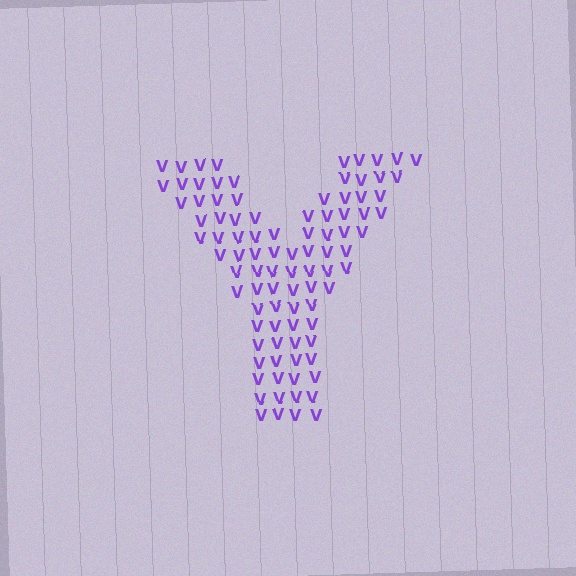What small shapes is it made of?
It is made of small letter V's.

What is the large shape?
The large shape is the letter Y.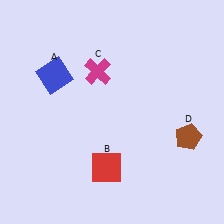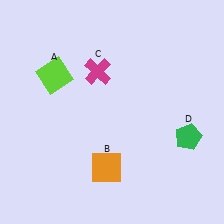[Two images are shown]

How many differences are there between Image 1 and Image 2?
There are 3 differences between the two images.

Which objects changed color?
A changed from blue to lime. B changed from red to orange. D changed from brown to green.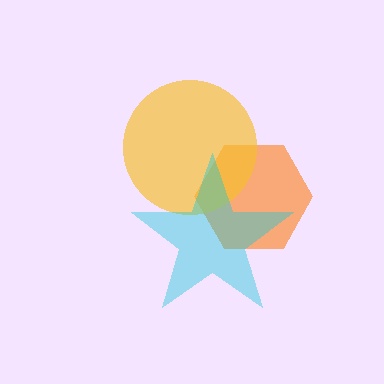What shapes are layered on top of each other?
The layered shapes are: an orange hexagon, a yellow circle, a cyan star.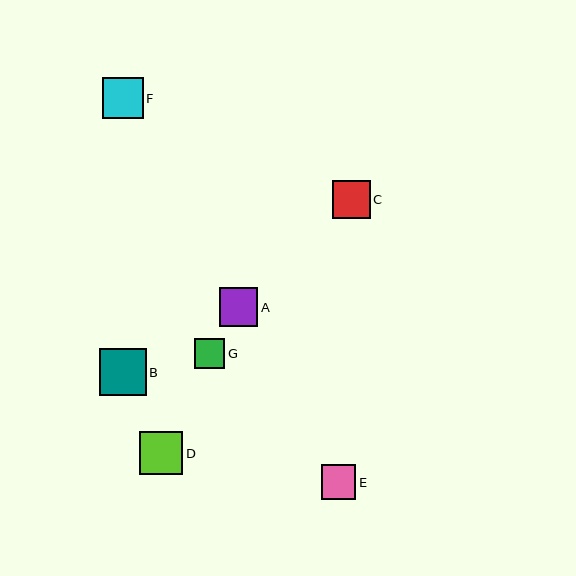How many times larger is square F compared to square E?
Square F is approximately 1.2 times the size of square E.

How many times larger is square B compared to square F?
Square B is approximately 1.1 times the size of square F.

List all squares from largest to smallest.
From largest to smallest: B, D, F, A, C, E, G.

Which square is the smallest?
Square G is the smallest with a size of approximately 30 pixels.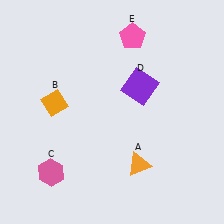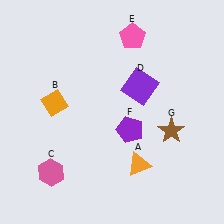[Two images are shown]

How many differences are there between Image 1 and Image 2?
There are 2 differences between the two images.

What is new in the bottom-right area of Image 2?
A purple pentagon (F) was added in the bottom-right area of Image 2.